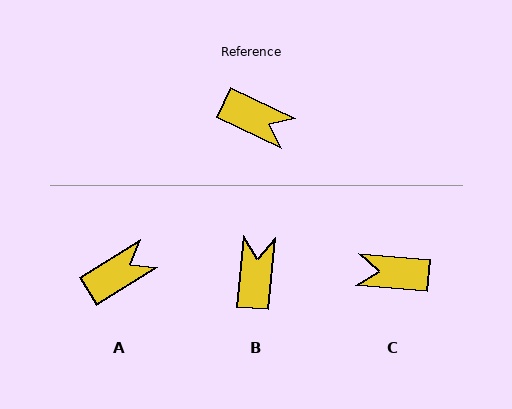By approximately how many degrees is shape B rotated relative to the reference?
Approximately 110 degrees counter-clockwise.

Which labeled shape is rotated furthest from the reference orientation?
C, about 160 degrees away.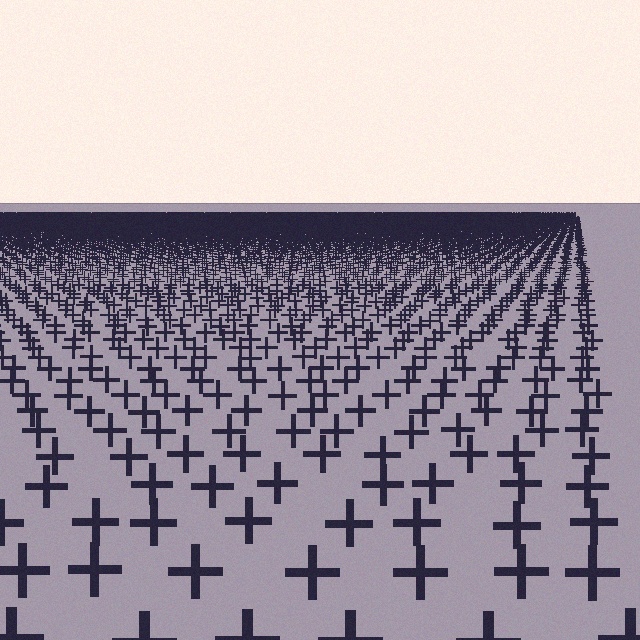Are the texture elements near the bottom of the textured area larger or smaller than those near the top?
Larger. Near the bottom, elements are closer to the viewer and appear at a bigger on-screen size.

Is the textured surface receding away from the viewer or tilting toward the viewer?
The surface is receding away from the viewer. Texture elements get smaller and denser toward the top.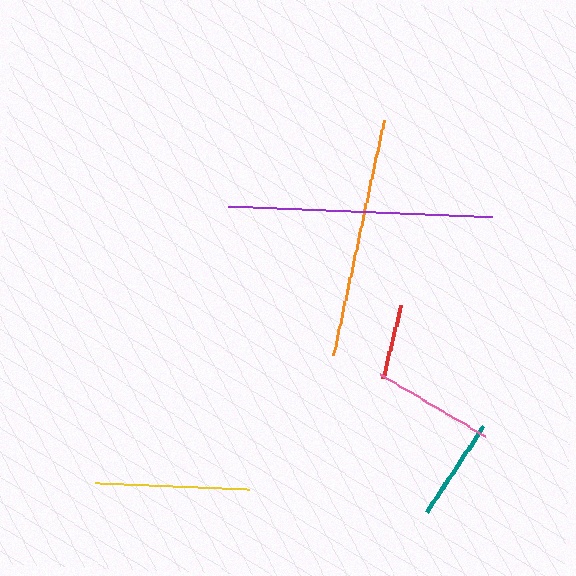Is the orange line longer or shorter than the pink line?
The orange line is longer than the pink line.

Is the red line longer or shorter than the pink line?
The pink line is longer than the red line.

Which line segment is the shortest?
The red line is the shortest at approximately 75 pixels.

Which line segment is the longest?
The purple line is the longest at approximately 264 pixels.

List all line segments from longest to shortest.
From longest to shortest: purple, orange, yellow, pink, teal, red.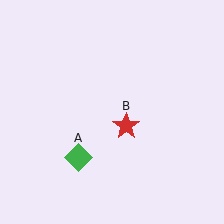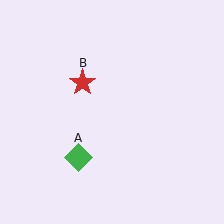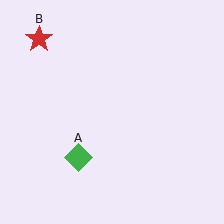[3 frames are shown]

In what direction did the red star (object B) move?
The red star (object B) moved up and to the left.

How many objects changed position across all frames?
1 object changed position: red star (object B).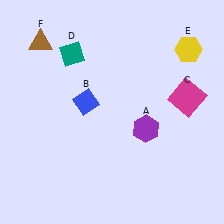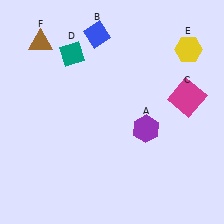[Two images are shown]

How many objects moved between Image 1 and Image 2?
1 object moved between the two images.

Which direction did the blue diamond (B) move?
The blue diamond (B) moved up.